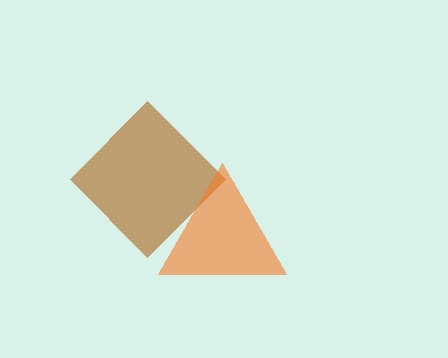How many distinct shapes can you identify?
There are 2 distinct shapes: a brown diamond, an orange triangle.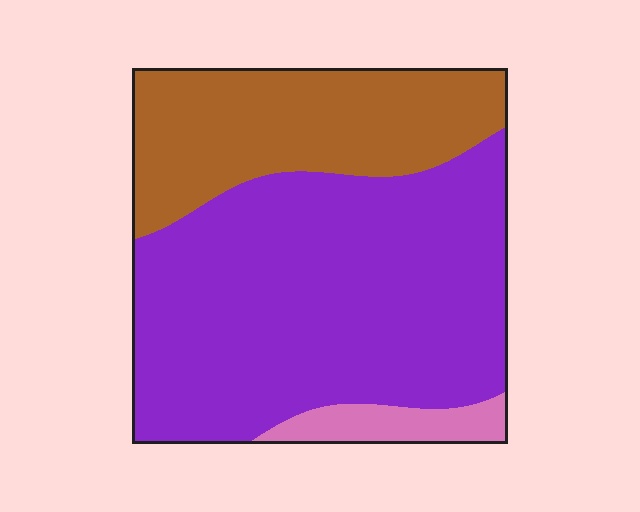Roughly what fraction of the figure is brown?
Brown takes up about one third (1/3) of the figure.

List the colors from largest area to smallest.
From largest to smallest: purple, brown, pink.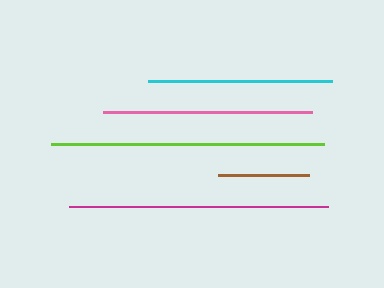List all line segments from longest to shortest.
From longest to shortest: lime, magenta, pink, cyan, brown.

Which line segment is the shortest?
The brown line is the shortest at approximately 91 pixels.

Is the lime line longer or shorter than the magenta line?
The lime line is longer than the magenta line.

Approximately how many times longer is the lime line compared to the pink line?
The lime line is approximately 1.3 times the length of the pink line.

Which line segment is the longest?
The lime line is the longest at approximately 273 pixels.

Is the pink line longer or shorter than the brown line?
The pink line is longer than the brown line.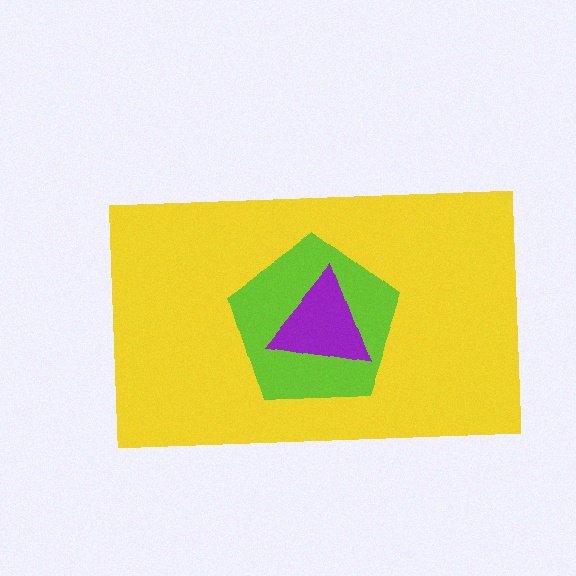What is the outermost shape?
The yellow rectangle.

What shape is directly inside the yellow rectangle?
The lime pentagon.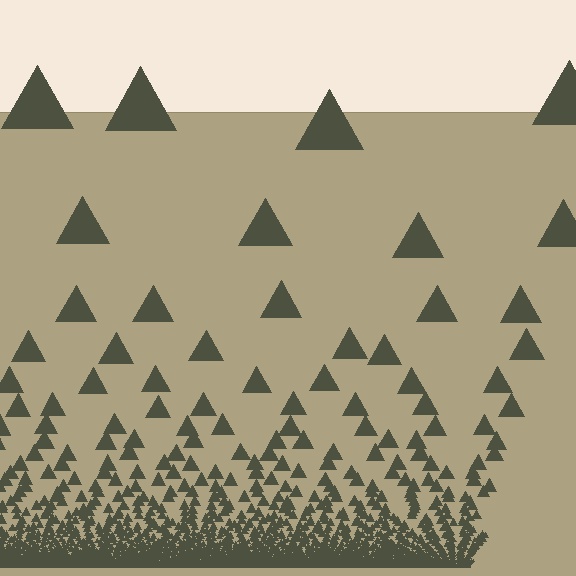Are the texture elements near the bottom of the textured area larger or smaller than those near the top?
Smaller. The gradient is inverted — elements near the bottom are smaller and denser.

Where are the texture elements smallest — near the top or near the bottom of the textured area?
Near the bottom.